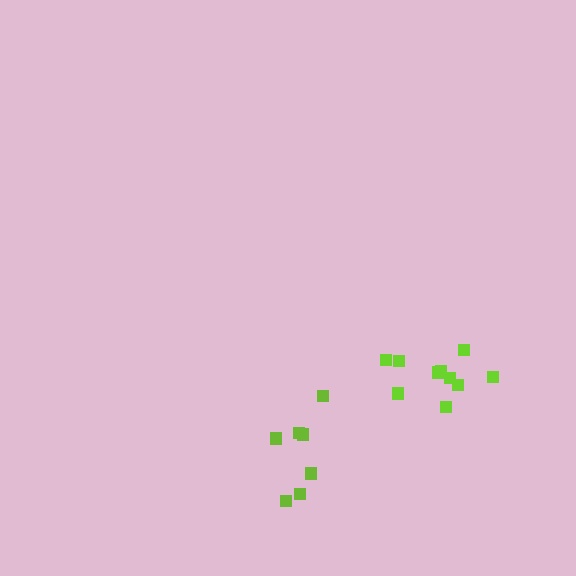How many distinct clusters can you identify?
There are 2 distinct clusters.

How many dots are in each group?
Group 1: 10 dots, Group 2: 7 dots (17 total).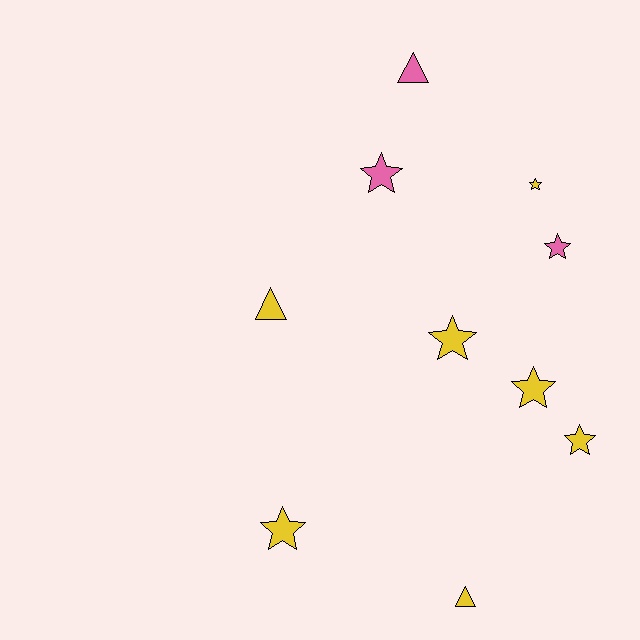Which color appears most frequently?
Yellow, with 7 objects.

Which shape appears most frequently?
Star, with 7 objects.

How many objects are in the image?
There are 10 objects.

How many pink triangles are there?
There is 1 pink triangle.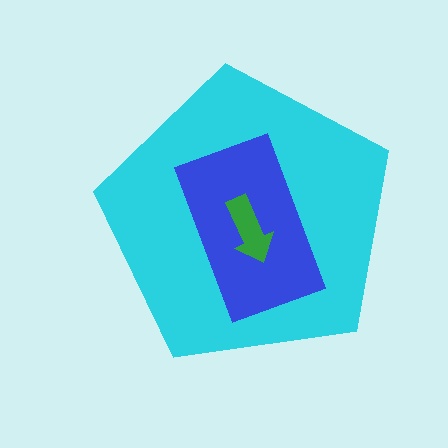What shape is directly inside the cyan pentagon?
The blue rectangle.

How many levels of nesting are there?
3.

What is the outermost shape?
The cyan pentagon.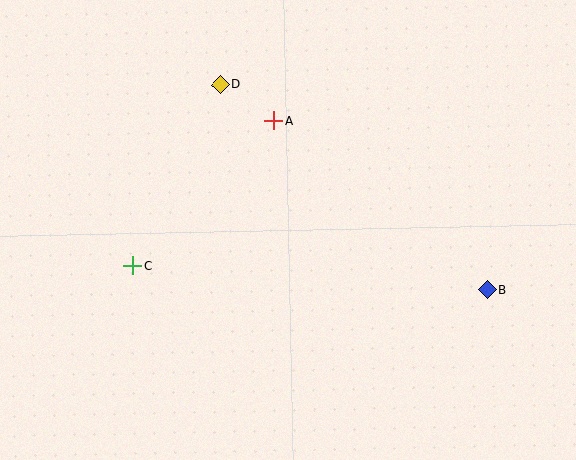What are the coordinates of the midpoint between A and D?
The midpoint between A and D is at (247, 103).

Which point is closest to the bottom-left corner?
Point C is closest to the bottom-left corner.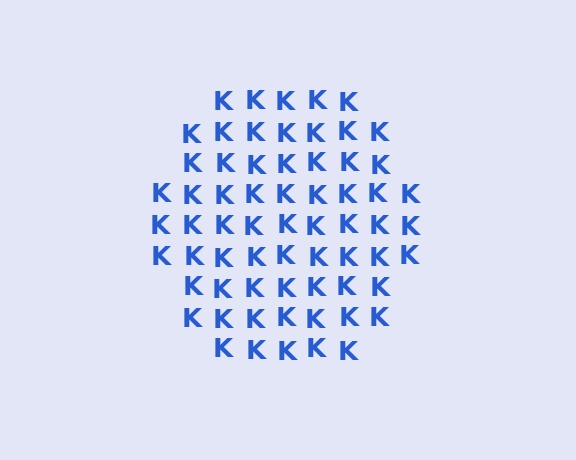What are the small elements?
The small elements are letter K's.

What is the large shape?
The large shape is a hexagon.